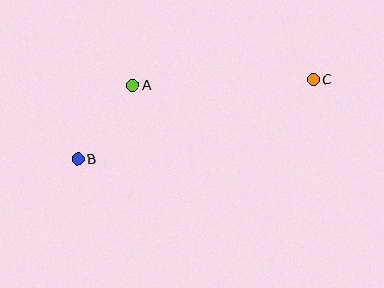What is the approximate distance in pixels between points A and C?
The distance between A and C is approximately 180 pixels.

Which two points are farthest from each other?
Points B and C are farthest from each other.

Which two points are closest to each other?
Points A and B are closest to each other.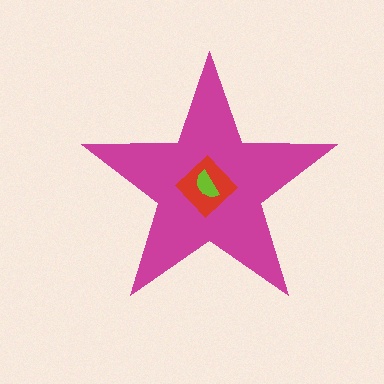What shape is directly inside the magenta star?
The red diamond.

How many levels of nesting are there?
3.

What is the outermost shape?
The magenta star.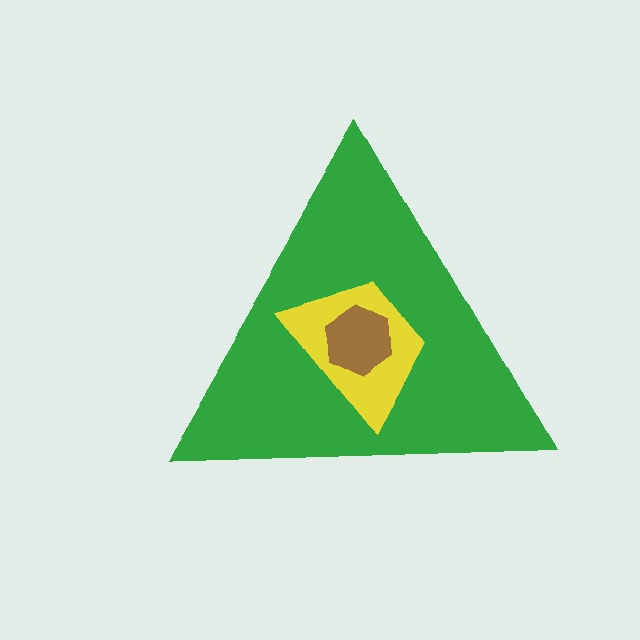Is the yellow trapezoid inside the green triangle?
Yes.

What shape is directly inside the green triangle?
The yellow trapezoid.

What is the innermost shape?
The brown hexagon.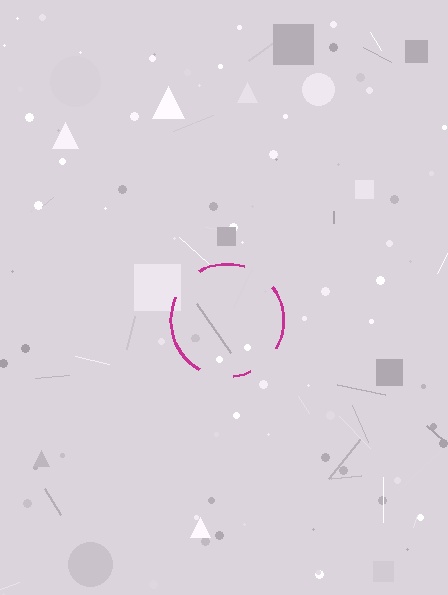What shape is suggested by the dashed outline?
The dashed outline suggests a circle.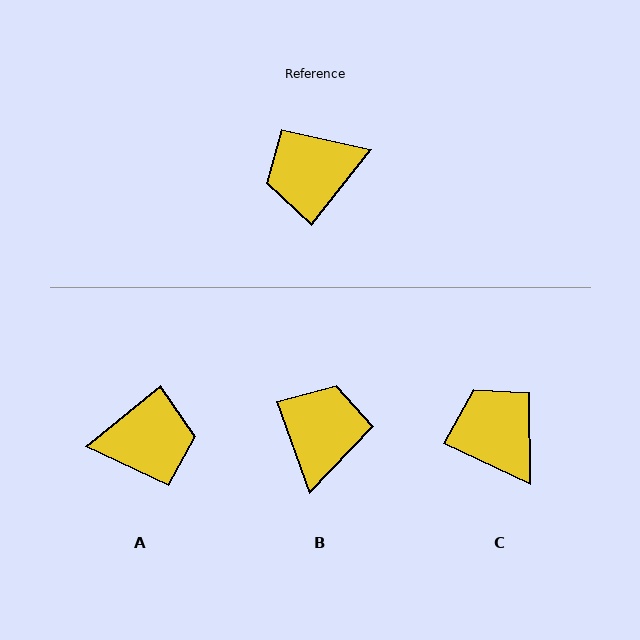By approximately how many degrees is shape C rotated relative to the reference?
Approximately 77 degrees clockwise.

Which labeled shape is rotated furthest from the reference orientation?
A, about 167 degrees away.